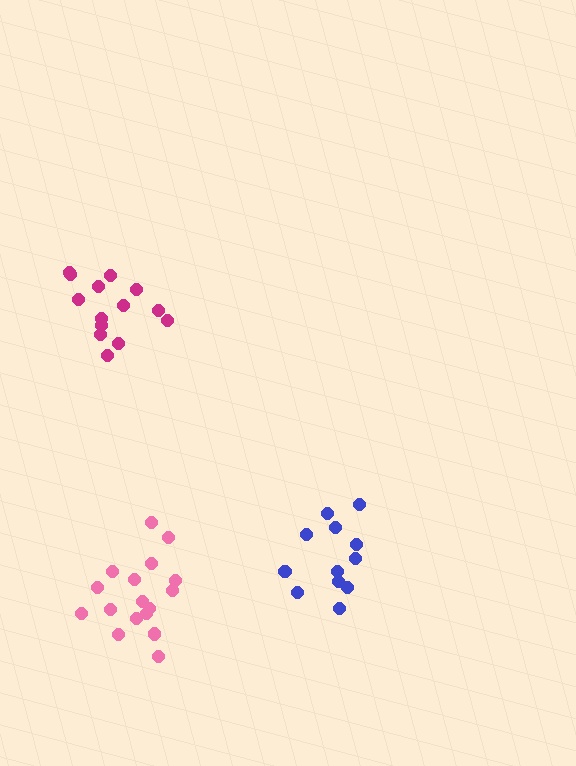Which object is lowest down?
The pink cluster is bottommost.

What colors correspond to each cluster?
The clusters are colored: blue, pink, magenta.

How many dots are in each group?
Group 1: 12 dots, Group 2: 17 dots, Group 3: 14 dots (43 total).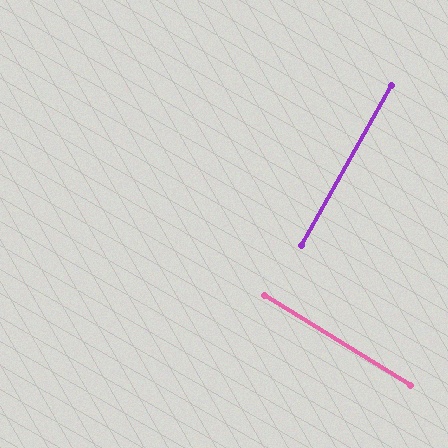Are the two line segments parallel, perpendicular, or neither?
Perpendicular — they meet at approximately 88°.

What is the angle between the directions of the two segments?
Approximately 88 degrees.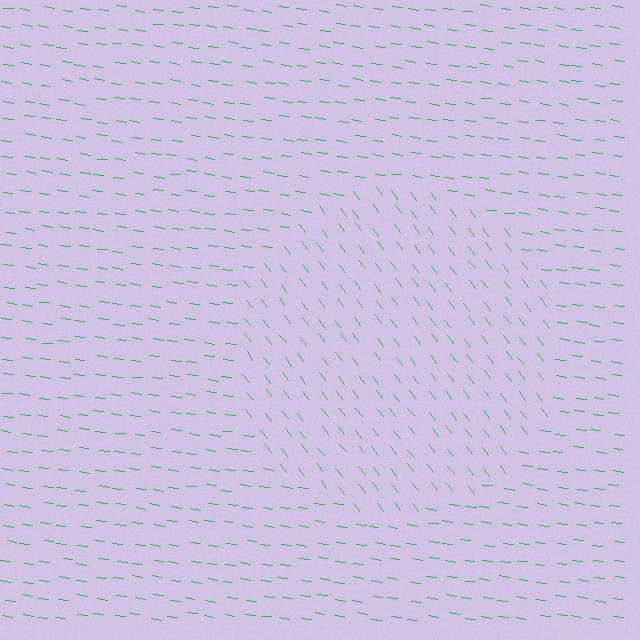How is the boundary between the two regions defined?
The boundary is defined purely by a change in line orientation (approximately 45 degrees difference). All lines are the same color and thickness.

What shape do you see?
I see a circle.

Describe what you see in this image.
The image is filled with small green line segments. A circle region in the image has lines oriented differently from the surrounding lines, creating a visible texture boundary.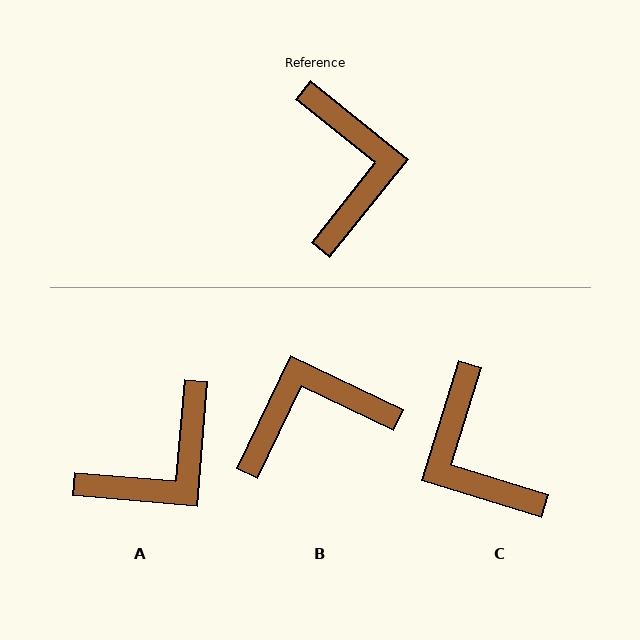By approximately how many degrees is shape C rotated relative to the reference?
Approximately 159 degrees clockwise.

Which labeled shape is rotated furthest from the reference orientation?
C, about 159 degrees away.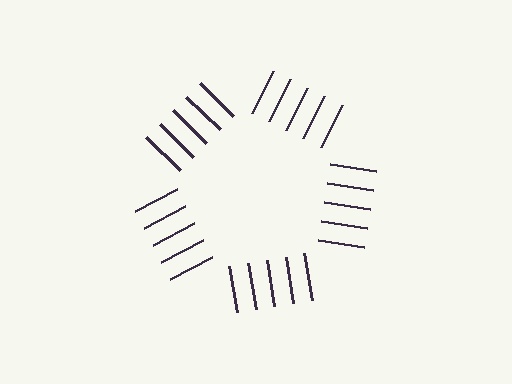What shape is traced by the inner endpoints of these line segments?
An illusory pentagon — the line segments terminate on its edges but no continuous stroke is drawn.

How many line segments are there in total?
25 — 5 along each of the 5 edges.